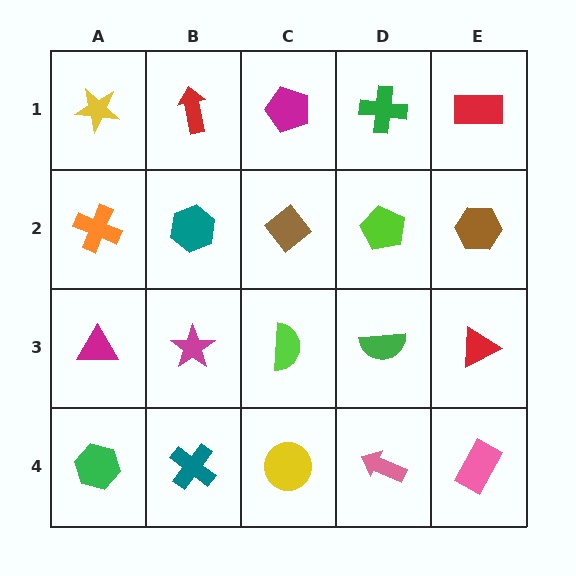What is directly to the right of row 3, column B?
A lime semicircle.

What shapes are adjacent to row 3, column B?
A teal hexagon (row 2, column B), a teal cross (row 4, column B), a magenta triangle (row 3, column A), a lime semicircle (row 3, column C).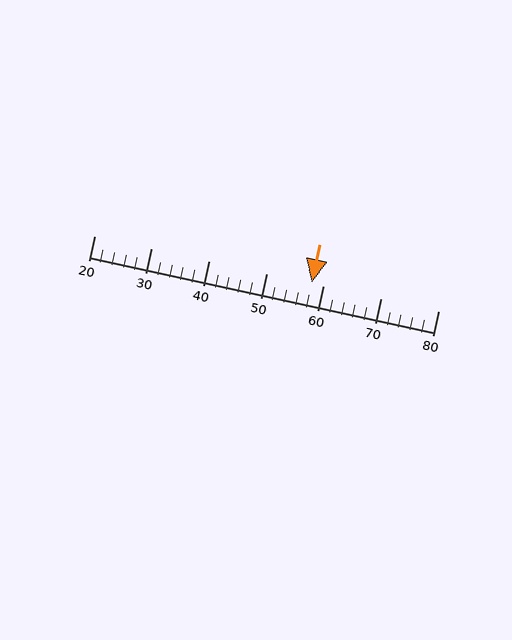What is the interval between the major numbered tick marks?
The major tick marks are spaced 10 units apart.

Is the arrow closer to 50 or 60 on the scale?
The arrow is closer to 60.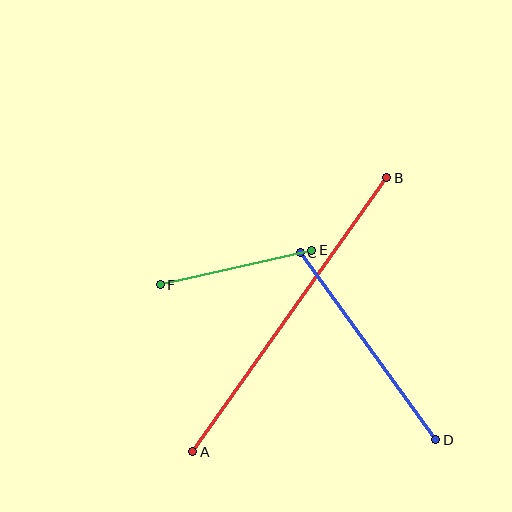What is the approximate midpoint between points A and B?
The midpoint is at approximately (290, 315) pixels.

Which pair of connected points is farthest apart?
Points A and B are farthest apart.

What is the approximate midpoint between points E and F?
The midpoint is at approximately (236, 268) pixels.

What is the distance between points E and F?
The distance is approximately 155 pixels.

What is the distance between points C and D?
The distance is approximately 231 pixels.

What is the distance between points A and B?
The distance is approximately 336 pixels.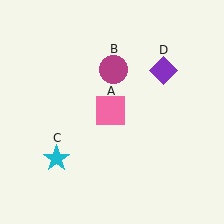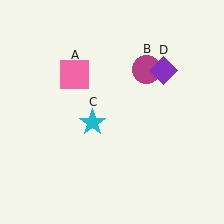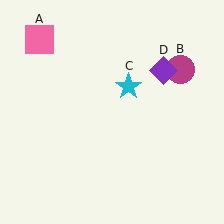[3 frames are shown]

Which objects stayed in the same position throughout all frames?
Purple diamond (object D) remained stationary.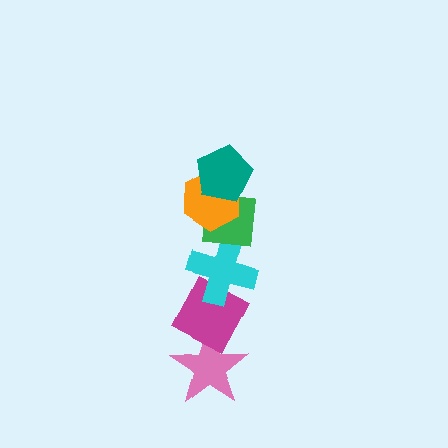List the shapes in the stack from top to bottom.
From top to bottom: the teal pentagon, the orange hexagon, the green square, the cyan cross, the magenta diamond, the pink star.